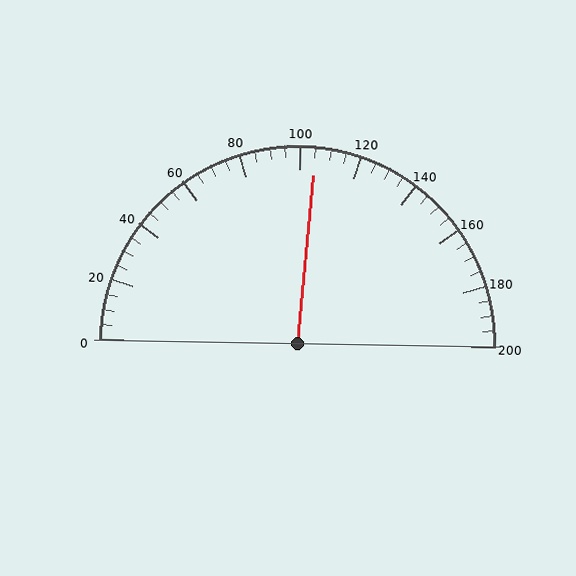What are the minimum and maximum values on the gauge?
The gauge ranges from 0 to 200.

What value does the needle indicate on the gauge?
The needle indicates approximately 105.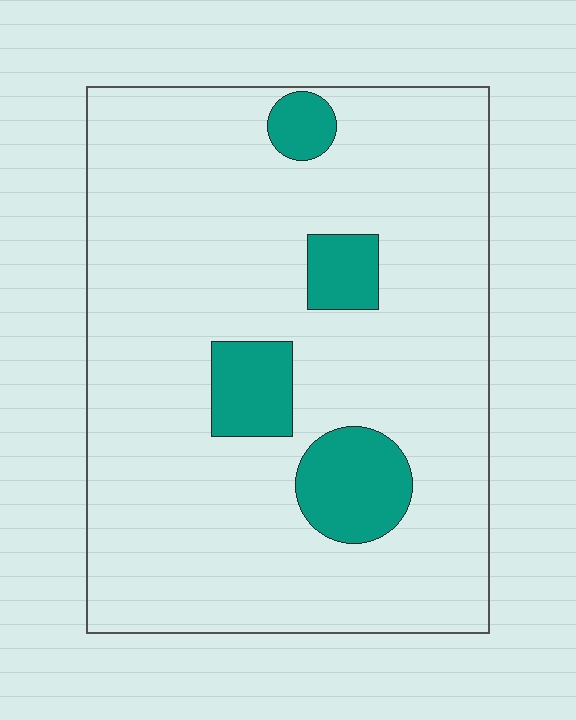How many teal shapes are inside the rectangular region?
4.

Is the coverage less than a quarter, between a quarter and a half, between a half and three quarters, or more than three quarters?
Less than a quarter.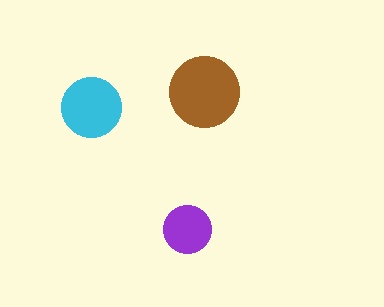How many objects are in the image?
There are 3 objects in the image.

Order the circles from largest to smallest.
the brown one, the cyan one, the purple one.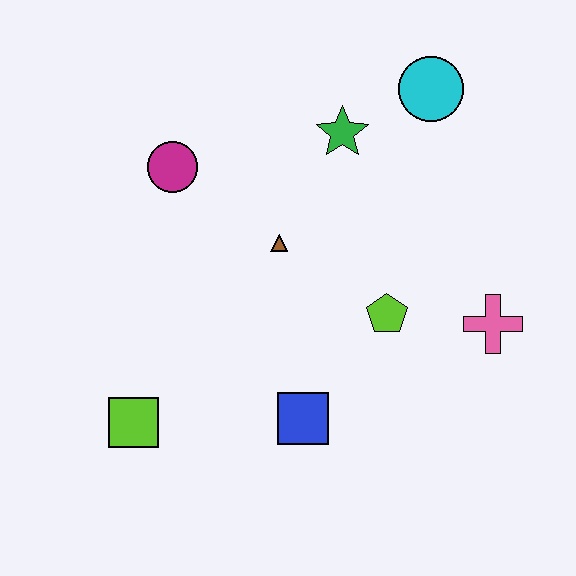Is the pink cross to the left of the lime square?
No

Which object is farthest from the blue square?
The cyan circle is farthest from the blue square.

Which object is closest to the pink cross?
The lime pentagon is closest to the pink cross.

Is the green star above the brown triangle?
Yes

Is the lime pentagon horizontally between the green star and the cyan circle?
Yes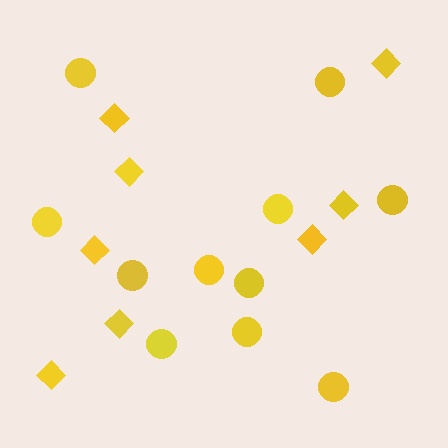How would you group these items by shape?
There are 2 groups: one group of diamonds (8) and one group of circles (11).